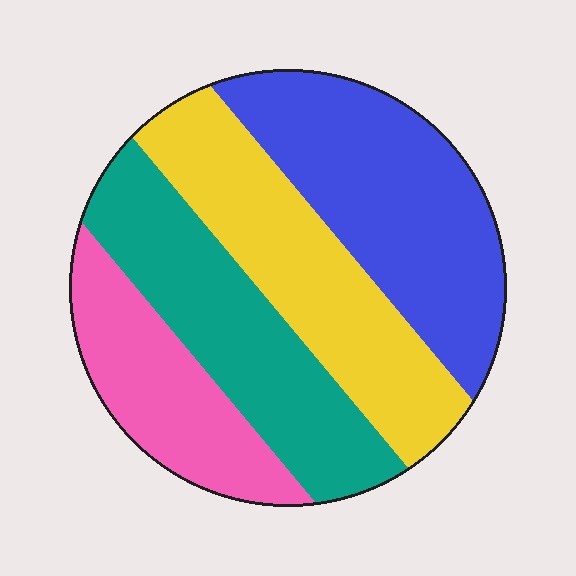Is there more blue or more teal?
Blue.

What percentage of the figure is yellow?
Yellow covers about 25% of the figure.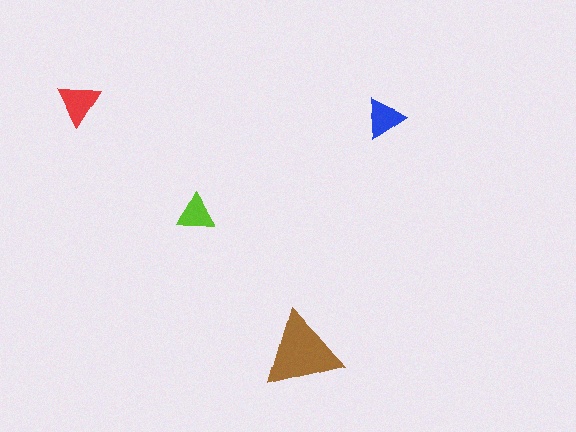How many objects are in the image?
There are 4 objects in the image.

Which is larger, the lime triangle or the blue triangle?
The blue one.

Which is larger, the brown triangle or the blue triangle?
The brown one.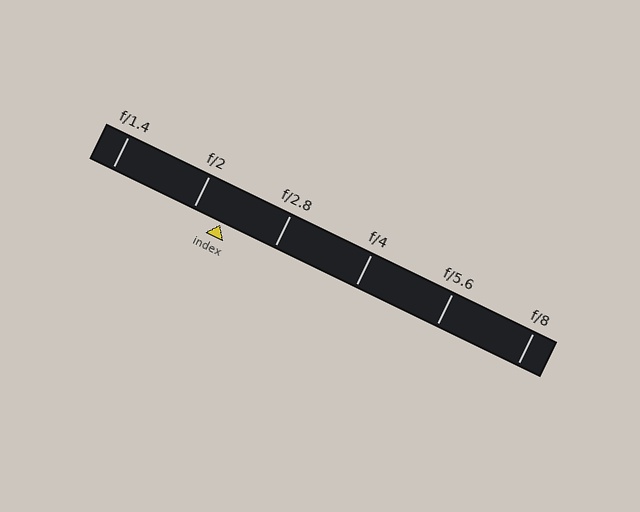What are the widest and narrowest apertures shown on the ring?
The widest aperture shown is f/1.4 and the narrowest is f/8.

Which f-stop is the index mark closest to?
The index mark is closest to f/2.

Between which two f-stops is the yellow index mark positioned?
The index mark is between f/2 and f/2.8.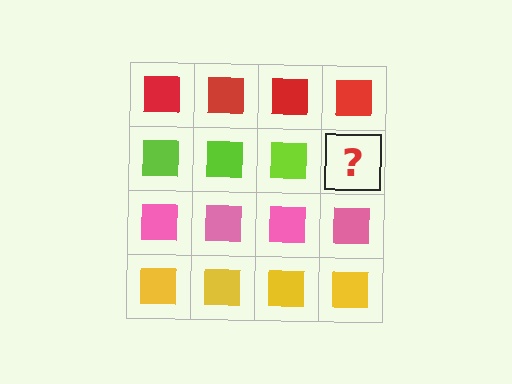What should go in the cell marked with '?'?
The missing cell should contain a lime square.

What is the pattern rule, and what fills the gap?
The rule is that each row has a consistent color. The gap should be filled with a lime square.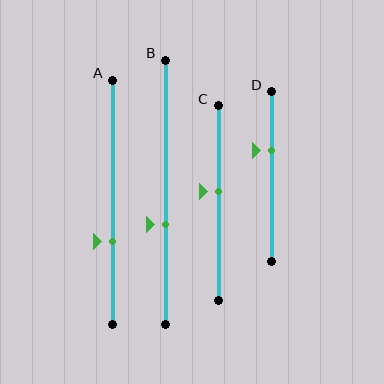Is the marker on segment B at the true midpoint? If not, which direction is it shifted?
No, the marker on segment B is shifted downward by about 12% of the segment length.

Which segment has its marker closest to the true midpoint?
Segment C has its marker closest to the true midpoint.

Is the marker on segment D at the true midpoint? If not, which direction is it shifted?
No, the marker on segment D is shifted upward by about 15% of the segment length.